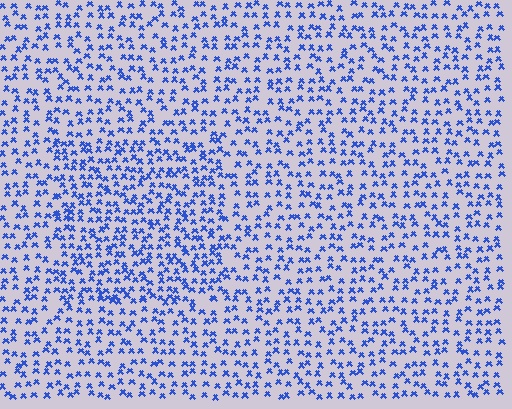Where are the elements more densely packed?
The elements are more densely packed inside the rectangle boundary.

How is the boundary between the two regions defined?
The boundary is defined by a change in element density (approximately 1.5x ratio). All elements are the same color, size, and shape.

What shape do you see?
I see a rectangle.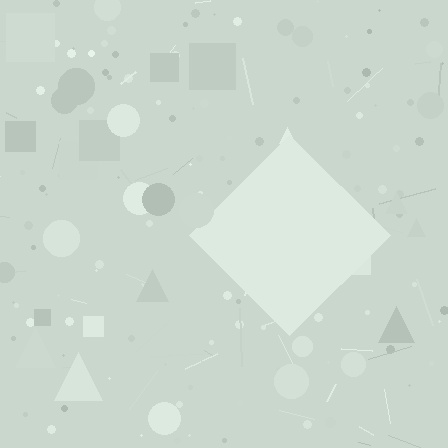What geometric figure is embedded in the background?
A diamond is embedded in the background.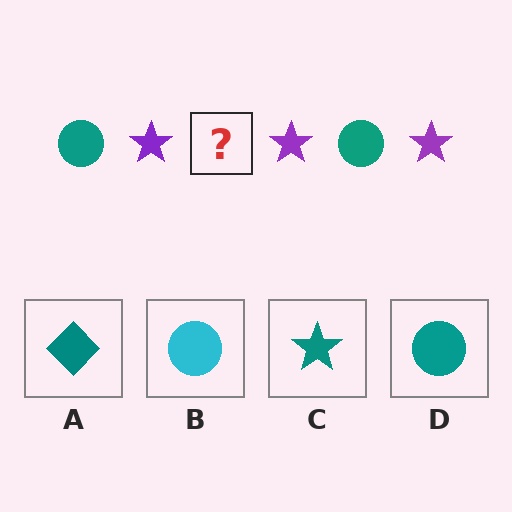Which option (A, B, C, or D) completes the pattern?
D.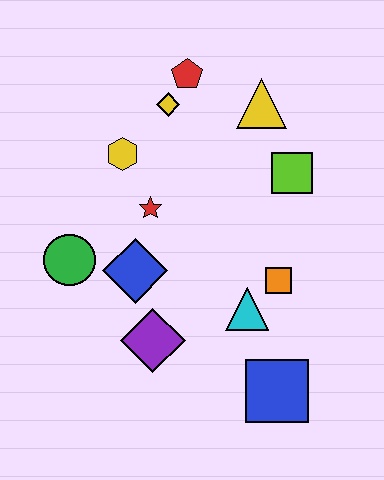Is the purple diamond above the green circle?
No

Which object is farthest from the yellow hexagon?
The blue square is farthest from the yellow hexagon.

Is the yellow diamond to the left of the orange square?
Yes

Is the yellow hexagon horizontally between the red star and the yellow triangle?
No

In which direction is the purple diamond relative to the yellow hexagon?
The purple diamond is below the yellow hexagon.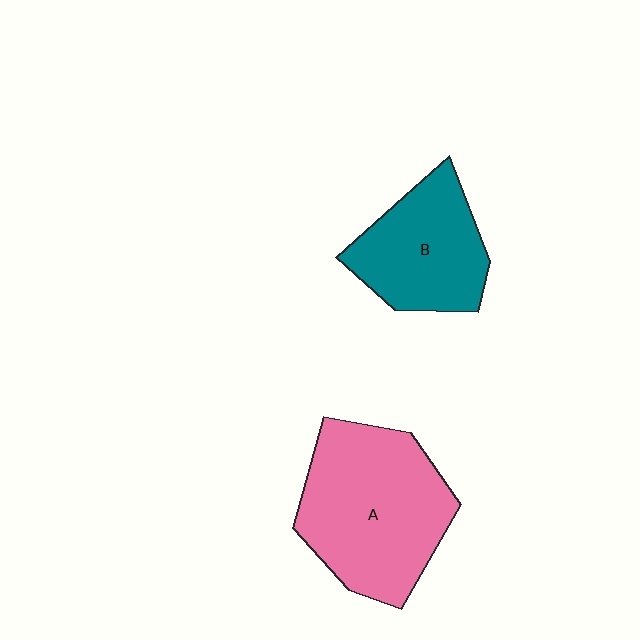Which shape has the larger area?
Shape A (pink).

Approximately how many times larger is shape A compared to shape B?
Approximately 1.5 times.